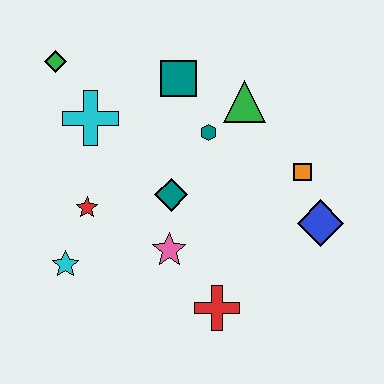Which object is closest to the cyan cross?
The green diamond is closest to the cyan cross.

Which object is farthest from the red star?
The blue diamond is farthest from the red star.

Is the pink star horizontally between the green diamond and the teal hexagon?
Yes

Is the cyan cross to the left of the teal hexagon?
Yes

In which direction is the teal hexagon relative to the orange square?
The teal hexagon is to the left of the orange square.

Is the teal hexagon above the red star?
Yes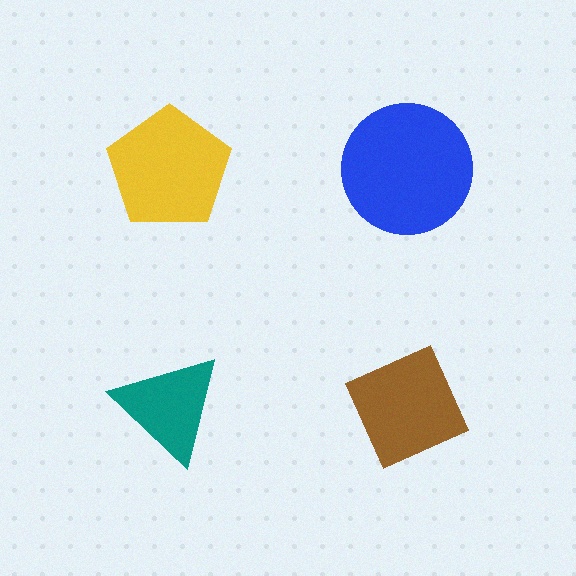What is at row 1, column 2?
A blue circle.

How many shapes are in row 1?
2 shapes.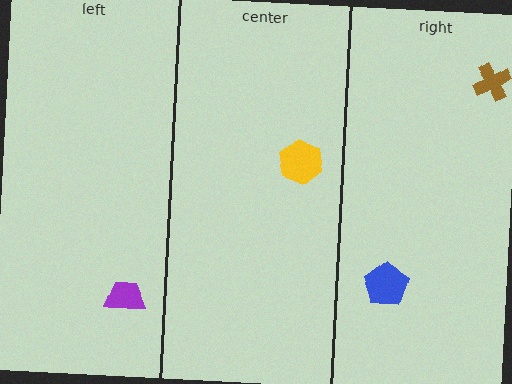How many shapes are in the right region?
2.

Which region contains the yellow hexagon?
The center region.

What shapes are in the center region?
The yellow hexagon.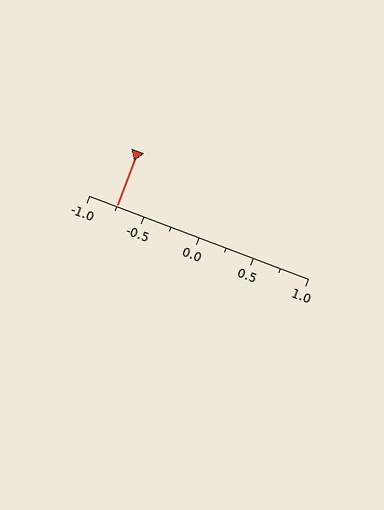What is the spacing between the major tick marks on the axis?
The major ticks are spaced 0.5 apart.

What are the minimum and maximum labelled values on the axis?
The axis runs from -1.0 to 1.0.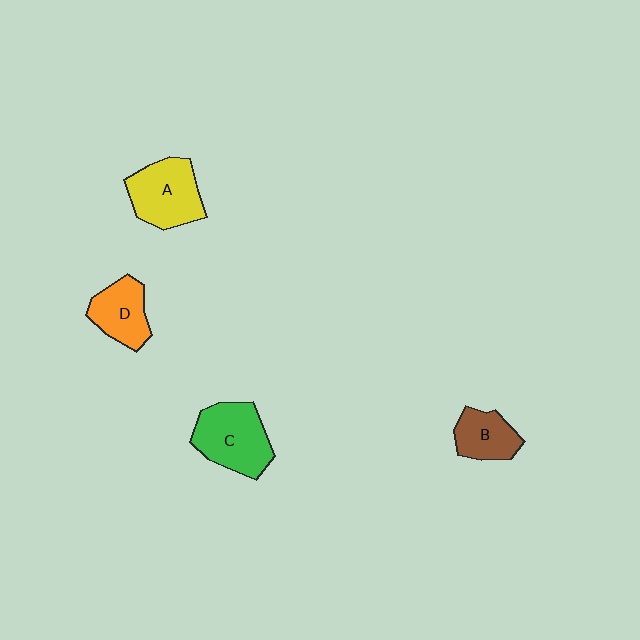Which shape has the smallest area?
Shape B (brown).